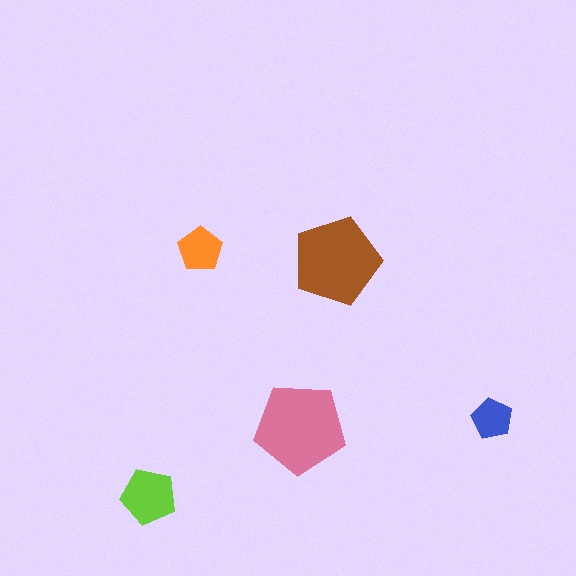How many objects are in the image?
There are 5 objects in the image.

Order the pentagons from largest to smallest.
the pink one, the brown one, the lime one, the orange one, the blue one.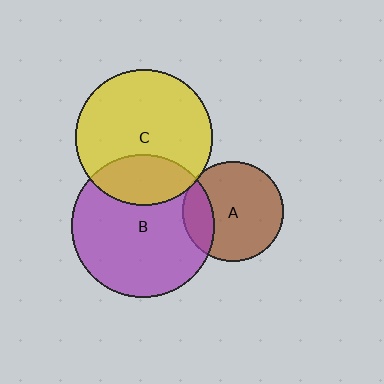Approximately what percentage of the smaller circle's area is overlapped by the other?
Approximately 25%.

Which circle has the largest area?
Circle B (purple).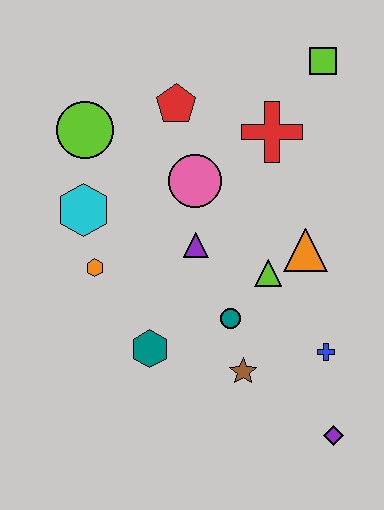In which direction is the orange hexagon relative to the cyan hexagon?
The orange hexagon is below the cyan hexagon.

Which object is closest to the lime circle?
The cyan hexagon is closest to the lime circle.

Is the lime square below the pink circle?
No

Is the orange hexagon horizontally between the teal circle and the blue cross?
No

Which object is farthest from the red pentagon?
The purple diamond is farthest from the red pentagon.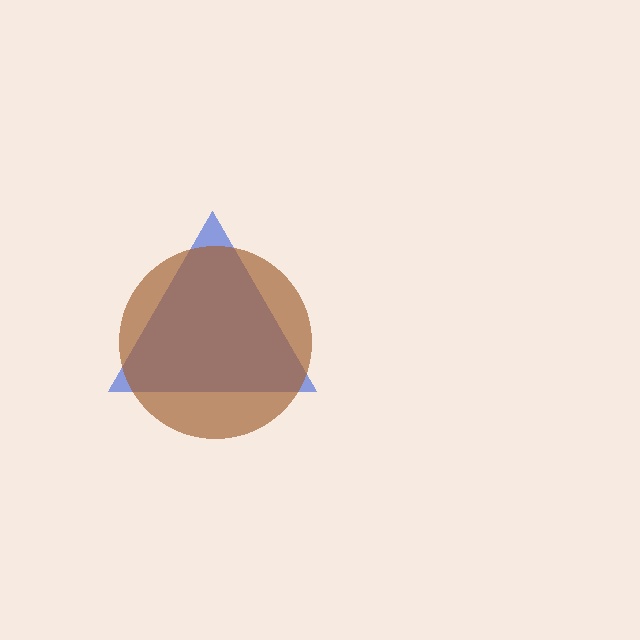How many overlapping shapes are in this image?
There are 2 overlapping shapes in the image.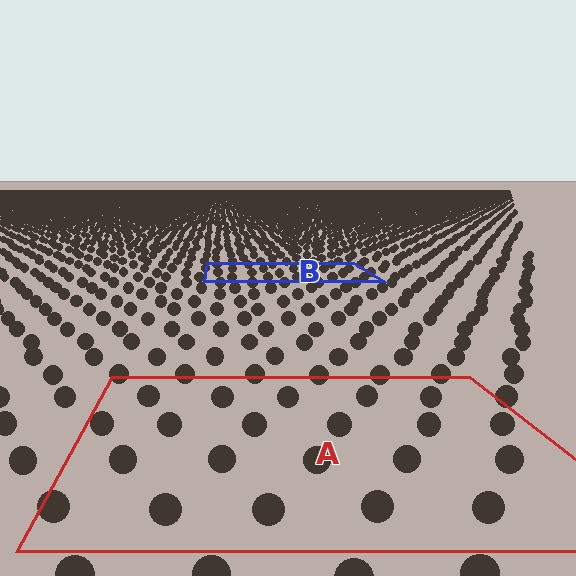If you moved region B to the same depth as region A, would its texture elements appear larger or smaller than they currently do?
They would appear larger. At a closer depth, the same texture elements are projected at a bigger on-screen size.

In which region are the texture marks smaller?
The texture marks are smaller in region B, because it is farther away.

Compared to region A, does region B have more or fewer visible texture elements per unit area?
Region B has more texture elements per unit area — they are packed more densely because it is farther away.